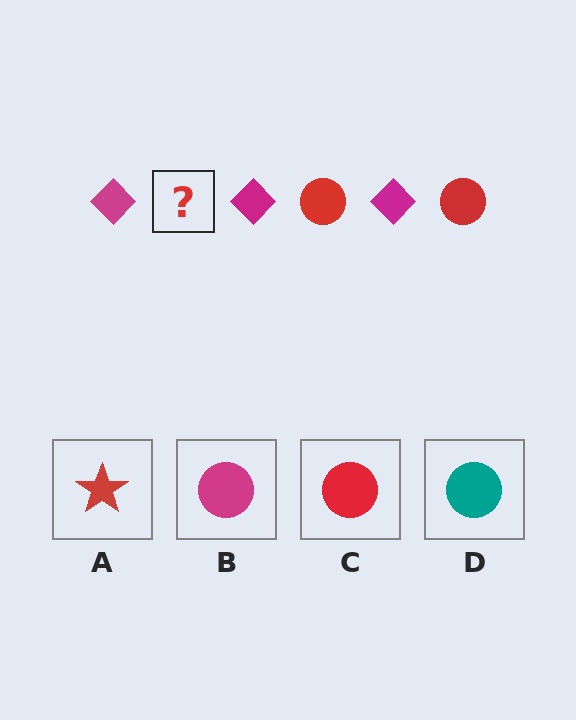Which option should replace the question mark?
Option C.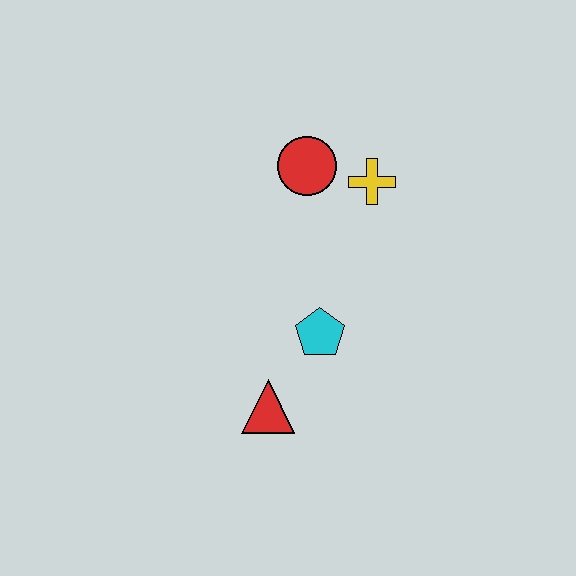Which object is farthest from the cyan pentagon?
The red circle is farthest from the cyan pentagon.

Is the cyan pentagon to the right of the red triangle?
Yes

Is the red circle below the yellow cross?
No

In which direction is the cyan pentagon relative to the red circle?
The cyan pentagon is below the red circle.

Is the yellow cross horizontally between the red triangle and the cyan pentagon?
No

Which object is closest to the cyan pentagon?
The red triangle is closest to the cyan pentagon.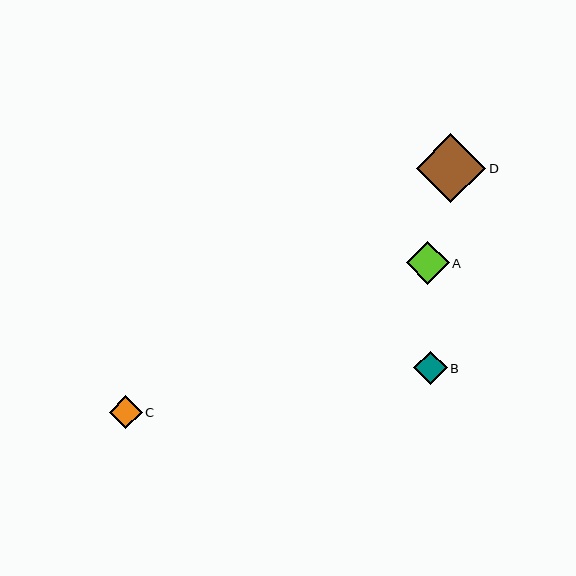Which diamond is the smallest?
Diamond C is the smallest with a size of approximately 32 pixels.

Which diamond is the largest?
Diamond D is the largest with a size of approximately 69 pixels.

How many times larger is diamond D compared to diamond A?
Diamond D is approximately 1.6 times the size of diamond A.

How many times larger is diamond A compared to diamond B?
Diamond A is approximately 1.3 times the size of diamond B.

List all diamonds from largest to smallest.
From largest to smallest: D, A, B, C.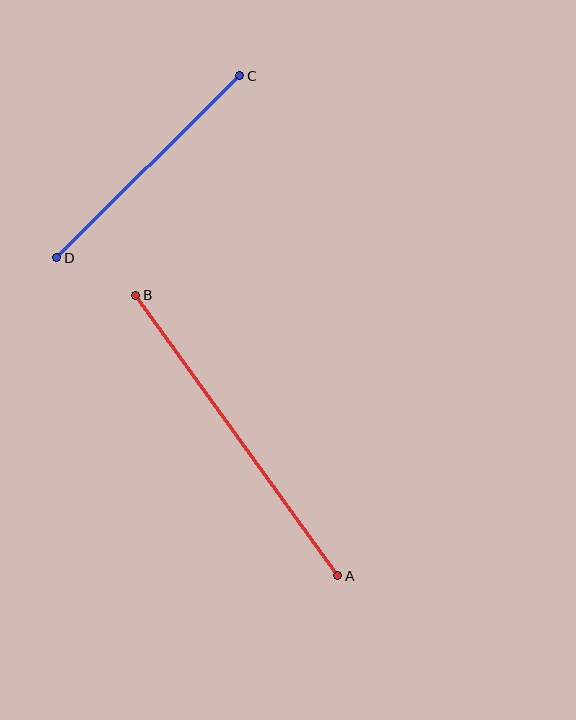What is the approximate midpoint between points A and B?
The midpoint is at approximately (237, 435) pixels.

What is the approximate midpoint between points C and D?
The midpoint is at approximately (148, 167) pixels.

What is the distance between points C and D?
The distance is approximately 258 pixels.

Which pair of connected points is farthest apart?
Points A and B are farthest apart.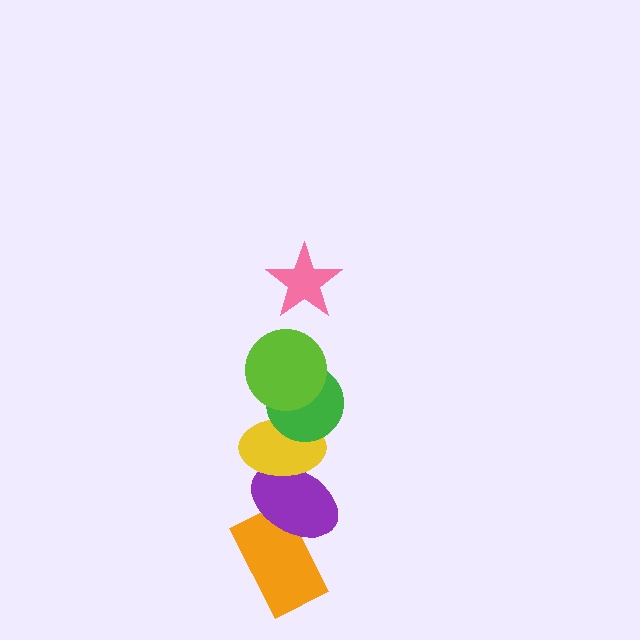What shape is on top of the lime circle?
The pink star is on top of the lime circle.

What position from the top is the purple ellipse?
The purple ellipse is 5th from the top.